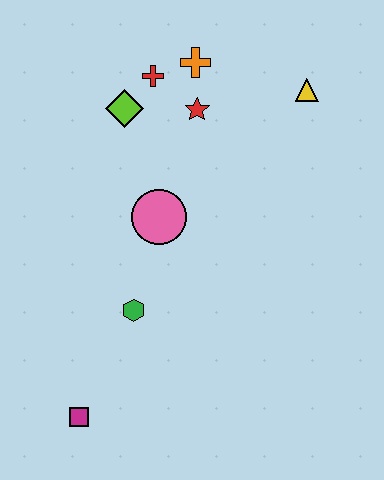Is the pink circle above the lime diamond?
No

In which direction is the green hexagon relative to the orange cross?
The green hexagon is below the orange cross.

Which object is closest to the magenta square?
The green hexagon is closest to the magenta square.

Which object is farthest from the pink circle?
The magenta square is farthest from the pink circle.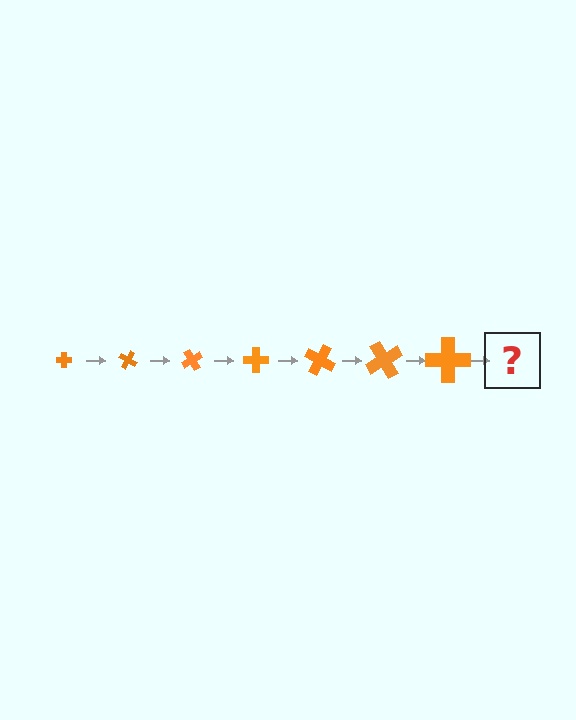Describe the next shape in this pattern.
It should be a cross, larger than the previous one and rotated 210 degrees from the start.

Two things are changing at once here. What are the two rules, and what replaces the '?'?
The two rules are that the cross grows larger each step and it rotates 30 degrees each step. The '?' should be a cross, larger than the previous one and rotated 210 degrees from the start.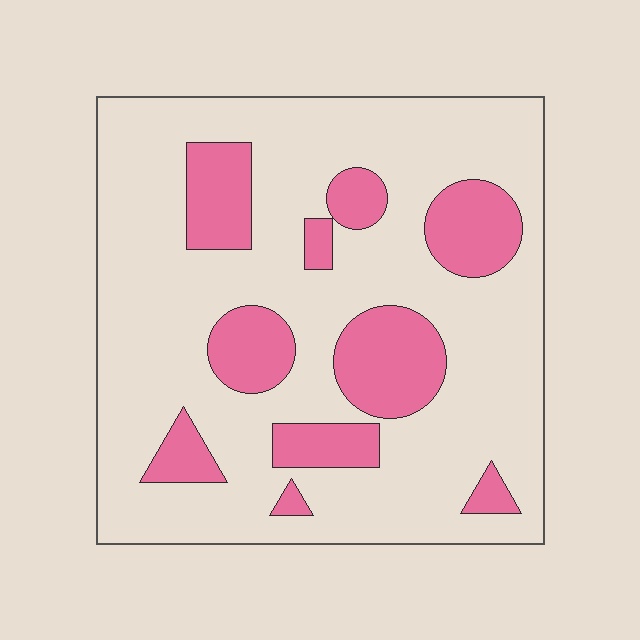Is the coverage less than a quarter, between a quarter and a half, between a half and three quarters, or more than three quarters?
Less than a quarter.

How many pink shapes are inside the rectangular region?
10.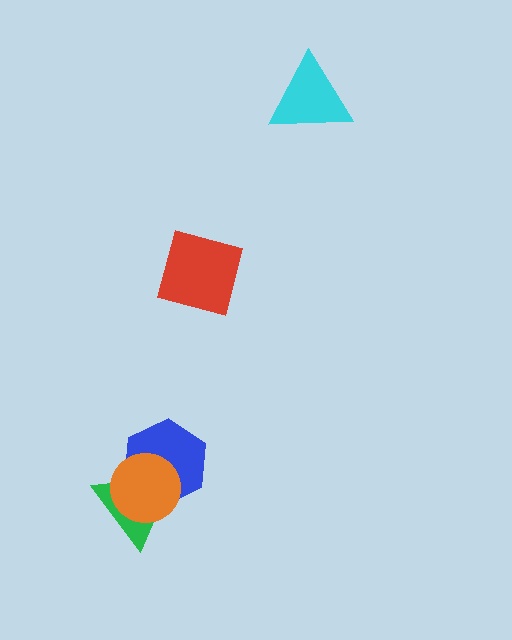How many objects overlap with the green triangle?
2 objects overlap with the green triangle.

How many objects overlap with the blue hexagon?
2 objects overlap with the blue hexagon.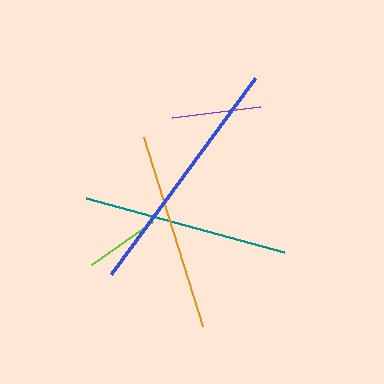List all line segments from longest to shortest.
From longest to shortest: blue, teal, orange, purple, lime.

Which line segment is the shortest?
The lime line is the shortest at approximately 74 pixels.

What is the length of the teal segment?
The teal segment is approximately 206 pixels long.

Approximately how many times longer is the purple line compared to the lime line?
The purple line is approximately 1.2 times the length of the lime line.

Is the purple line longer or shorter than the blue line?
The blue line is longer than the purple line.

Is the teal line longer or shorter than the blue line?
The blue line is longer than the teal line.